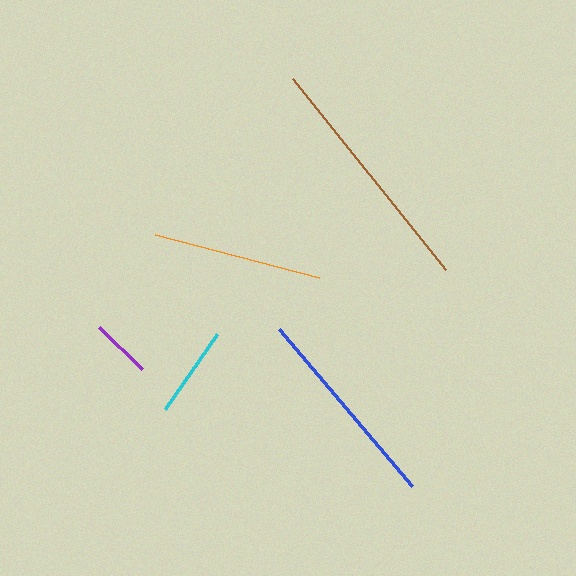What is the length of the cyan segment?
The cyan segment is approximately 91 pixels long.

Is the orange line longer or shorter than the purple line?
The orange line is longer than the purple line.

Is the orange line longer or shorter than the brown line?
The brown line is longer than the orange line.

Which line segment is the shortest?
The purple line is the shortest at approximately 60 pixels.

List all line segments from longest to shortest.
From longest to shortest: brown, blue, orange, cyan, purple.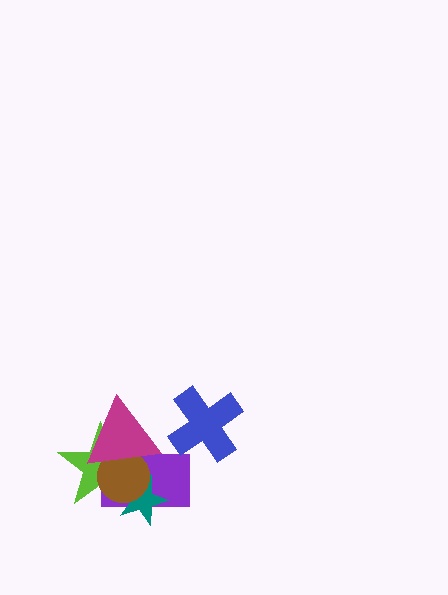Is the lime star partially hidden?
Yes, it is partially covered by another shape.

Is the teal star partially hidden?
Yes, it is partially covered by another shape.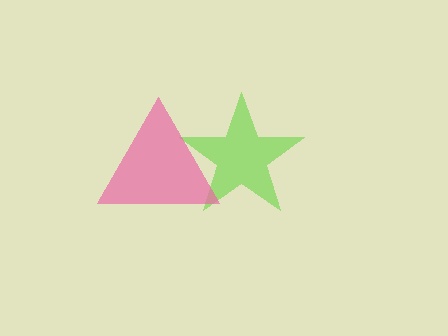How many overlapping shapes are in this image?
There are 2 overlapping shapes in the image.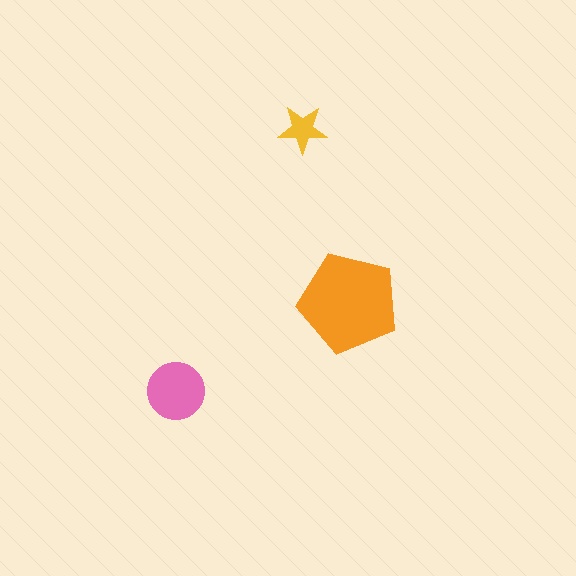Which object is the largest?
The orange pentagon.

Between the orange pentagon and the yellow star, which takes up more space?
The orange pentagon.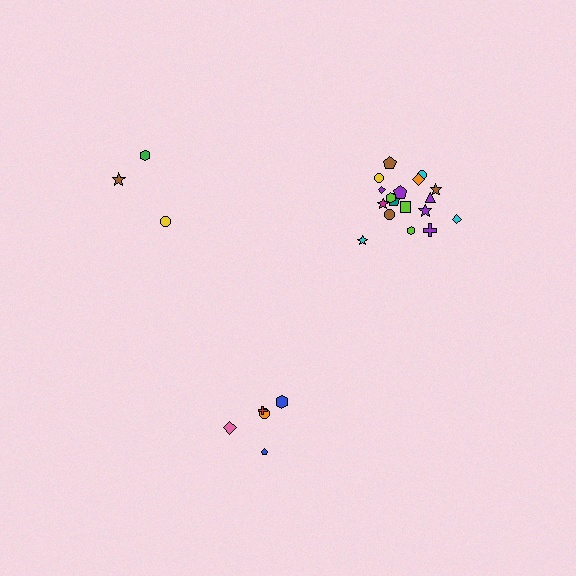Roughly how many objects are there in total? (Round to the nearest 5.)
Roughly 25 objects in total.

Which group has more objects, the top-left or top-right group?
The top-right group.